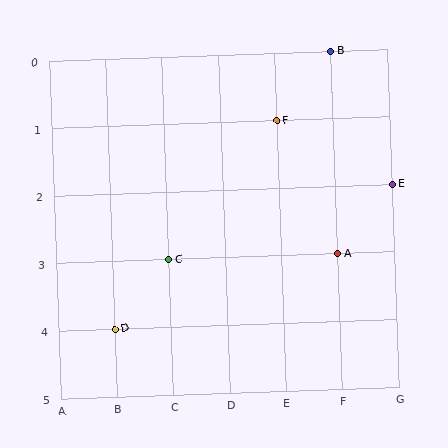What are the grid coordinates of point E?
Point E is at grid coordinates (G, 2).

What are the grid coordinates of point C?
Point C is at grid coordinates (C, 3).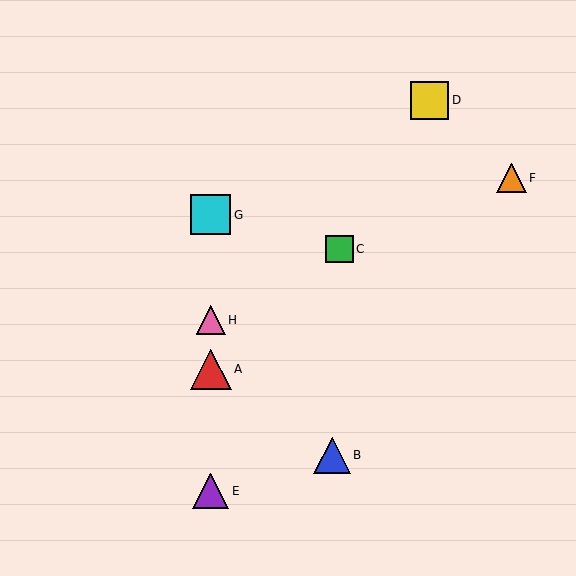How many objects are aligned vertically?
4 objects (A, E, G, H) are aligned vertically.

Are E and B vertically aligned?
No, E is at x≈211 and B is at x≈332.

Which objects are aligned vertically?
Objects A, E, G, H are aligned vertically.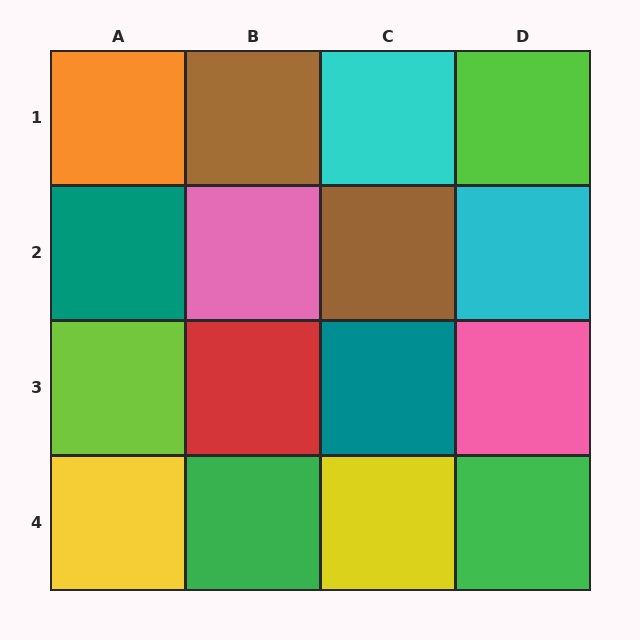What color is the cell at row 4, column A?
Yellow.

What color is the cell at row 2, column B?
Pink.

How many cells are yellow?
2 cells are yellow.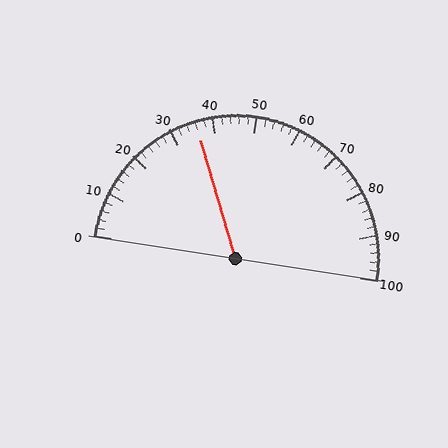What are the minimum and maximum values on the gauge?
The gauge ranges from 0 to 100.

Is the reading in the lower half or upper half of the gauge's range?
The reading is in the lower half of the range (0 to 100).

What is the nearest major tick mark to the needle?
The nearest major tick mark is 40.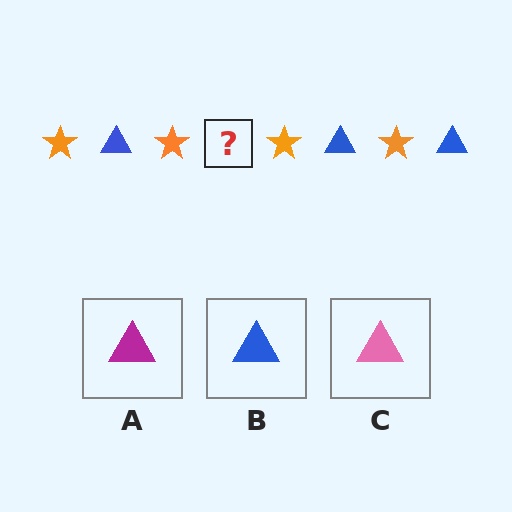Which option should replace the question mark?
Option B.